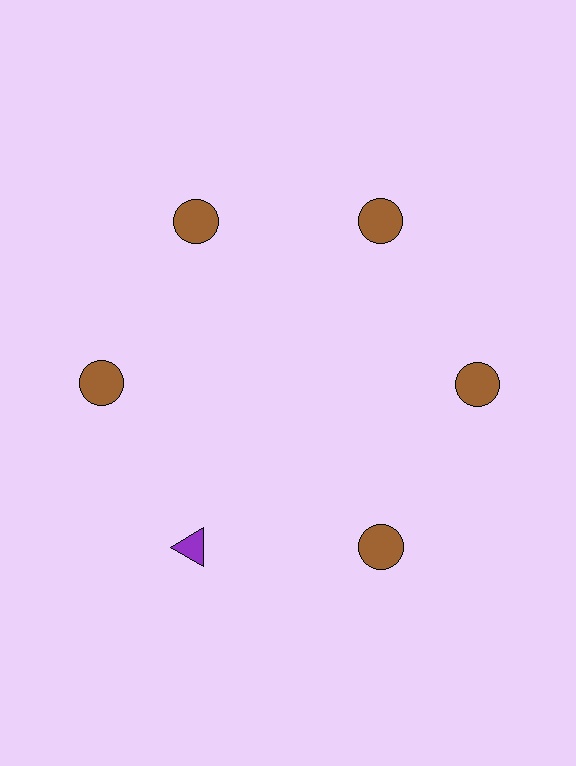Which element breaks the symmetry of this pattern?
The purple triangle at roughly the 7 o'clock position breaks the symmetry. All other shapes are brown circles.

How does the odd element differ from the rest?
It differs in both color (purple instead of brown) and shape (triangle instead of circle).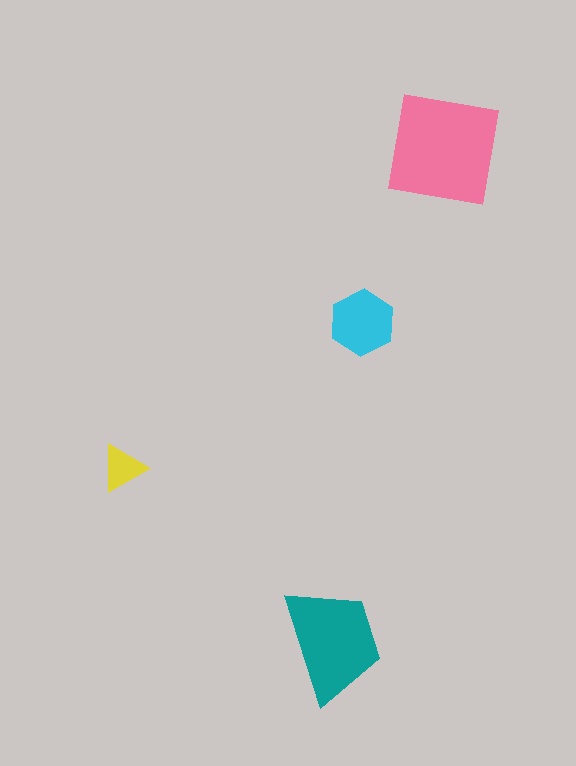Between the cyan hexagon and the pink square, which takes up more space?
The pink square.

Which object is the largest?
The pink square.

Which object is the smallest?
The yellow triangle.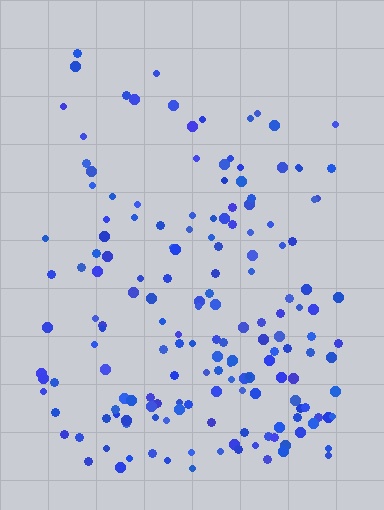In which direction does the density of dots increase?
From top to bottom, with the bottom side densest.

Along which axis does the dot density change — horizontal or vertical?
Vertical.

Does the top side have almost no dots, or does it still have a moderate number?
Still a moderate number, just noticeably fewer than the bottom.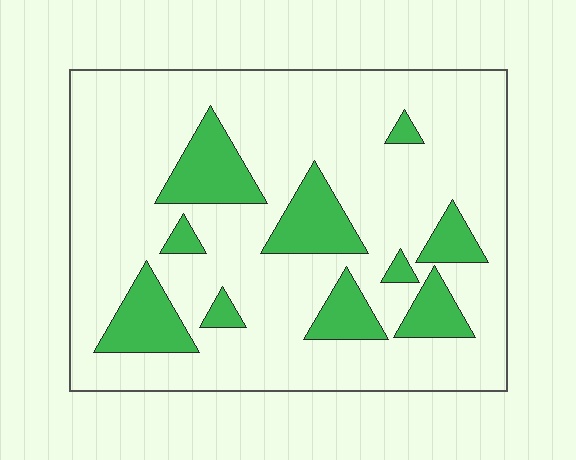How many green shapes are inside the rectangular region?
10.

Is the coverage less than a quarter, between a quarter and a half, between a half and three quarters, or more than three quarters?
Less than a quarter.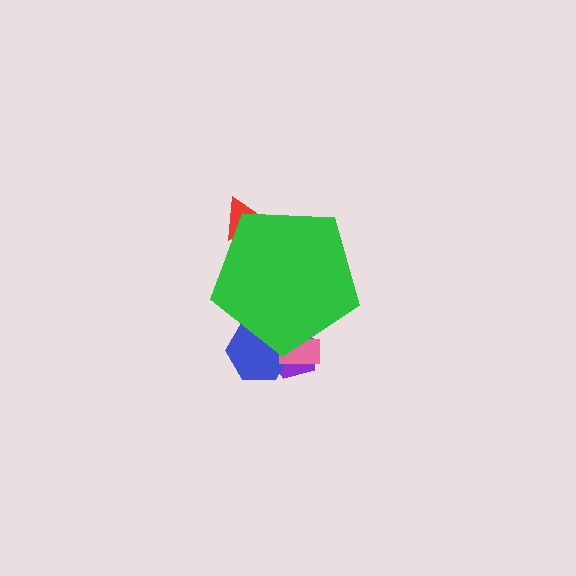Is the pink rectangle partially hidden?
Yes, the pink rectangle is partially hidden behind the green pentagon.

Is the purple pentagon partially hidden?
Yes, the purple pentagon is partially hidden behind the green pentagon.